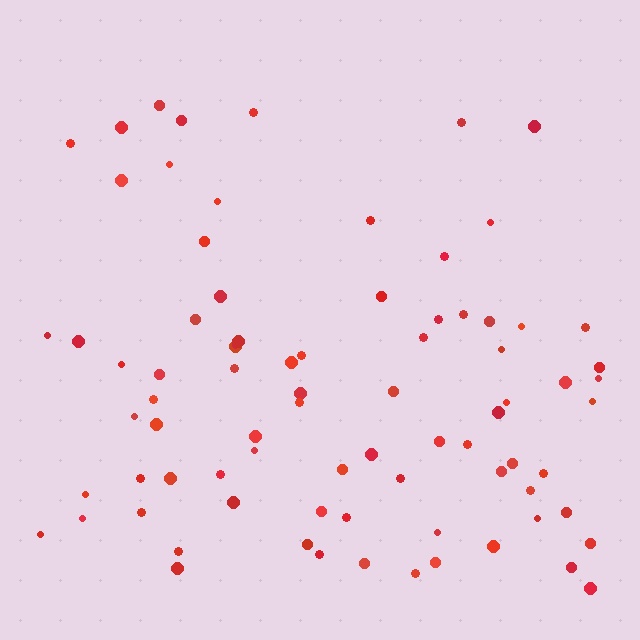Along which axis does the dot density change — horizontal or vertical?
Vertical.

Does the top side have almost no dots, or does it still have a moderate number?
Still a moderate number, just noticeably fewer than the bottom.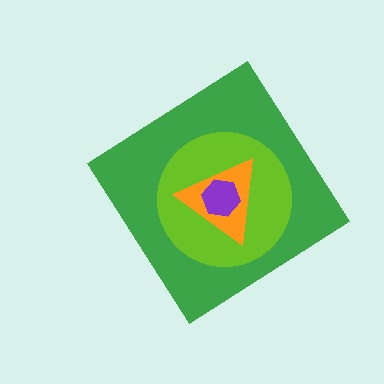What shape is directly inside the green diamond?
The lime circle.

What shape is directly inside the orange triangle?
The purple hexagon.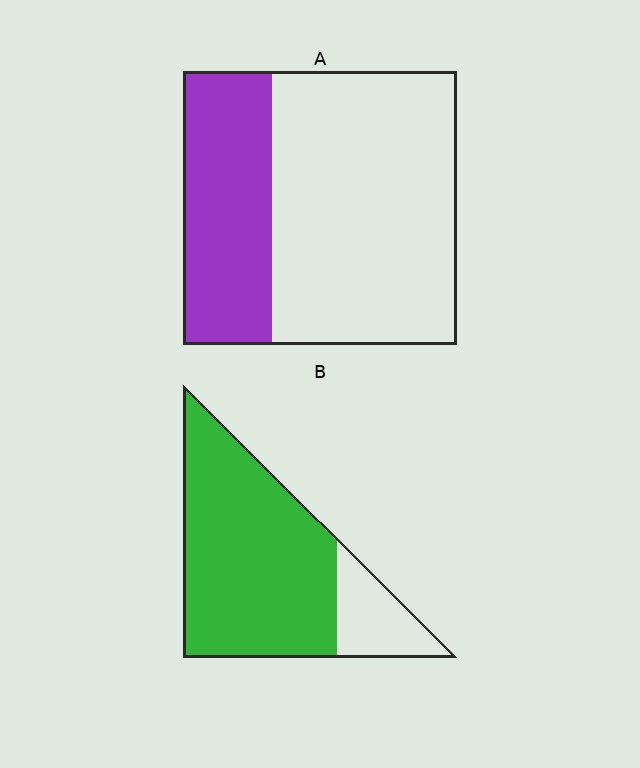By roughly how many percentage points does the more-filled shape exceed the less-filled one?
By roughly 50 percentage points (B over A).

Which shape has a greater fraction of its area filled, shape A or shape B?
Shape B.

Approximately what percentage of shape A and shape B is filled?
A is approximately 30% and B is approximately 80%.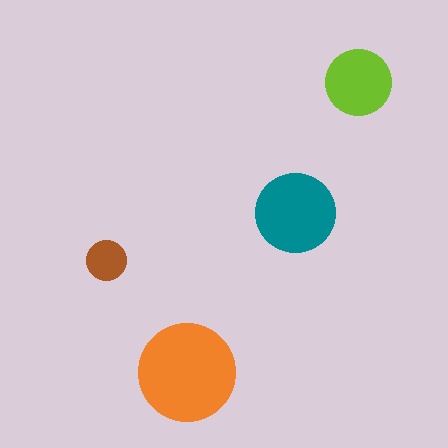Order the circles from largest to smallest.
the orange one, the teal one, the lime one, the brown one.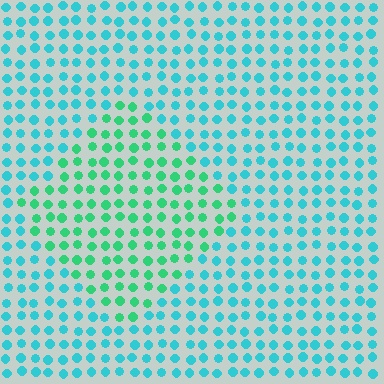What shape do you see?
I see a diamond.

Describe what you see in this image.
The image is filled with small cyan elements in a uniform arrangement. A diamond-shaped region is visible where the elements are tinted to a slightly different hue, forming a subtle color boundary.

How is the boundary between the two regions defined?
The boundary is defined purely by a slight shift in hue (about 36 degrees). Spacing, size, and orientation are identical on both sides.